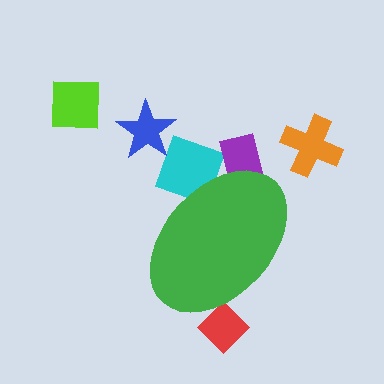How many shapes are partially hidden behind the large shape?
3 shapes are partially hidden.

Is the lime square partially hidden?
No, the lime square is fully visible.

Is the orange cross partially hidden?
No, the orange cross is fully visible.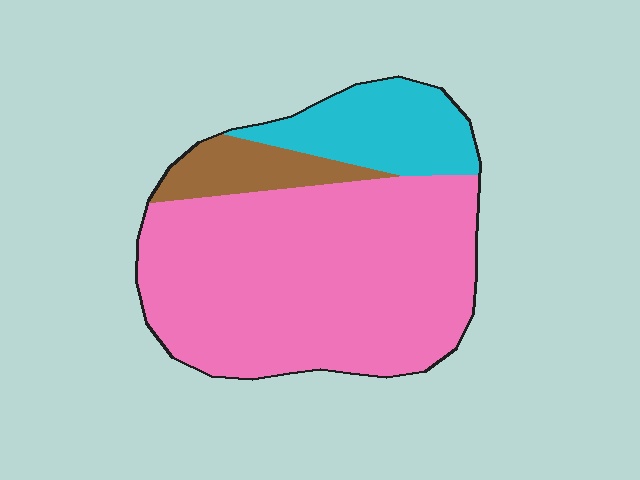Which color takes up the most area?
Pink, at roughly 70%.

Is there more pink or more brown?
Pink.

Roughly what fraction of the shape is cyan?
Cyan covers roughly 20% of the shape.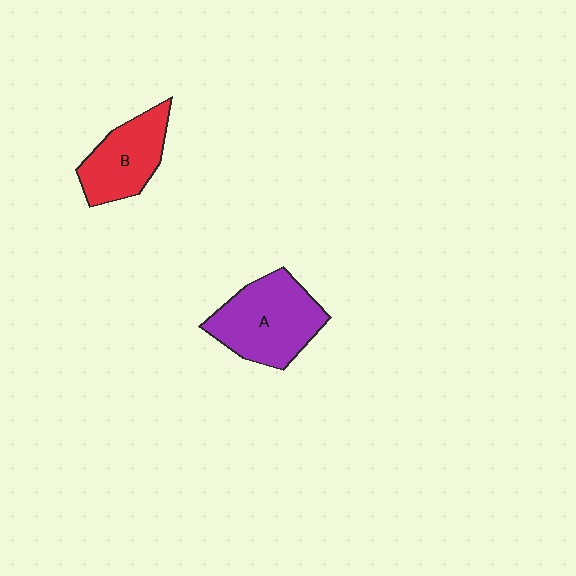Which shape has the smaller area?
Shape B (red).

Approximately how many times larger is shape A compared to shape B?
Approximately 1.3 times.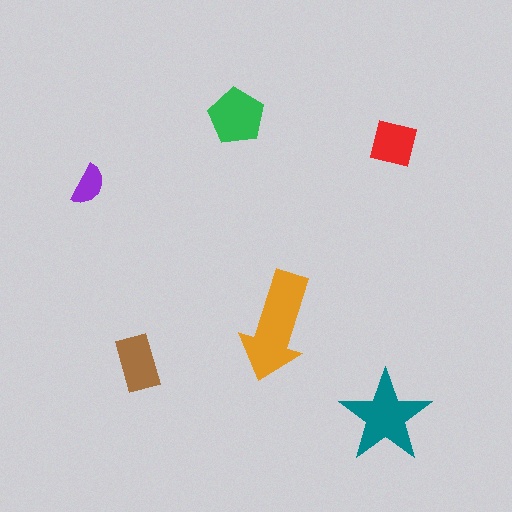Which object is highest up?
The green pentagon is topmost.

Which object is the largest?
The orange arrow.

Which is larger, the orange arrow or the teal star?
The orange arrow.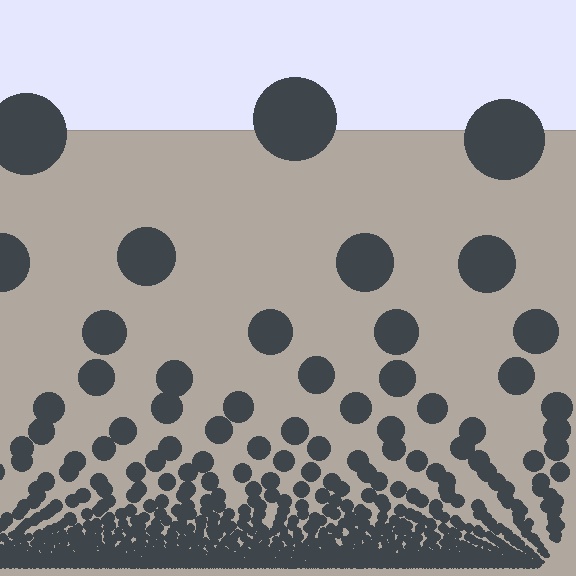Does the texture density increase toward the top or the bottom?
Density increases toward the bottom.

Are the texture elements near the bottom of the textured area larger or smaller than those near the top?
Smaller. The gradient is inverted — elements near the bottom are smaller and denser.